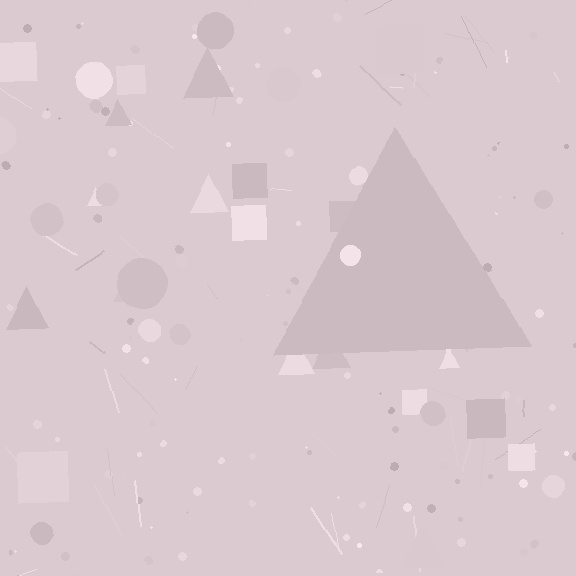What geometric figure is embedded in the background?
A triangle is embedded in the background.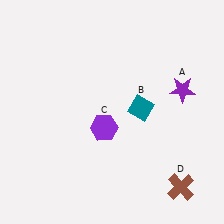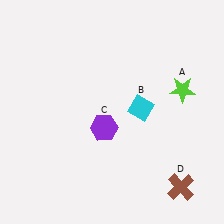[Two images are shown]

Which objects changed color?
A changed from purple to lime. B changed from teal to cyan.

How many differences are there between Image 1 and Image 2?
There are 2 differences between the two images.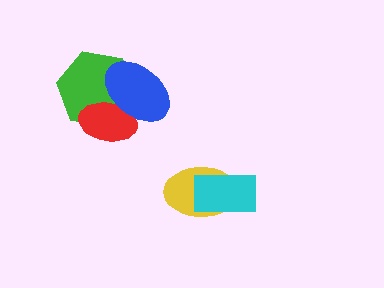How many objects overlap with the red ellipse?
2 objects overlap with the red ellipse.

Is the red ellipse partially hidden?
Yes, it is partially covered by another shape.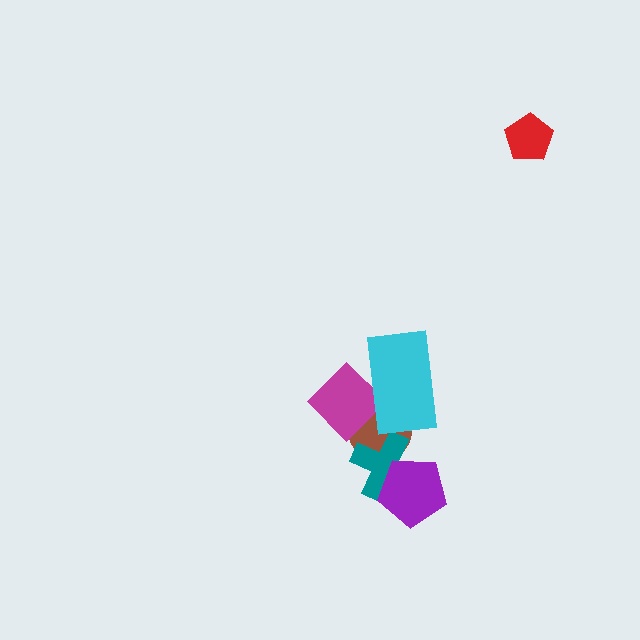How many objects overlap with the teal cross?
2 objects overlap with the teal cross.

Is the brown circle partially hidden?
Yes, it is partially covered by another shape.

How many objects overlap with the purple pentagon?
1 object overlaps with the purple pentagon.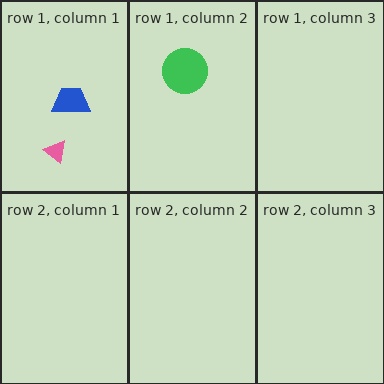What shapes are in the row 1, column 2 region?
The green circle.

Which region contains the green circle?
The row 1, column 2 region.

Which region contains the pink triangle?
The row 1, column 1 region.